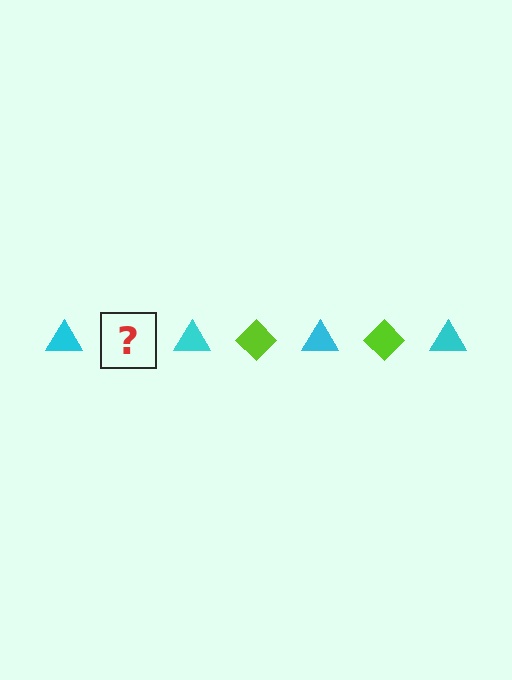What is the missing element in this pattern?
The missing element is a lime diamond.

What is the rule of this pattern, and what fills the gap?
The rule is that the pattern alternates between cyan triangle and lime diamond. The gap should be filled with a lime diamond.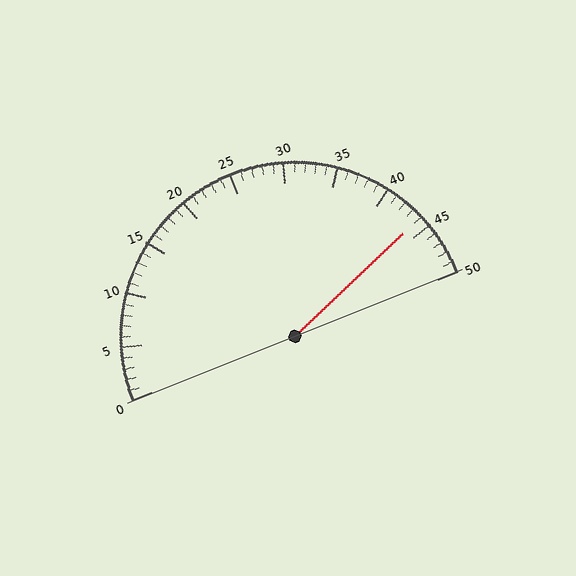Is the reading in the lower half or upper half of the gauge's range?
The reading is in the upper half of the range (0 to 50).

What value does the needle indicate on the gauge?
The needle indicates approximately 44.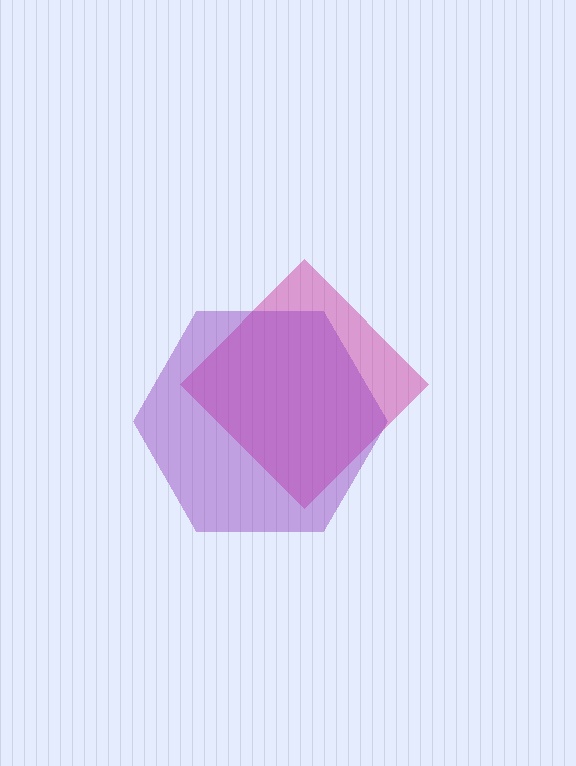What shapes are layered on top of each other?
The layered shapes are: a magenta diamond, a purple hexagon.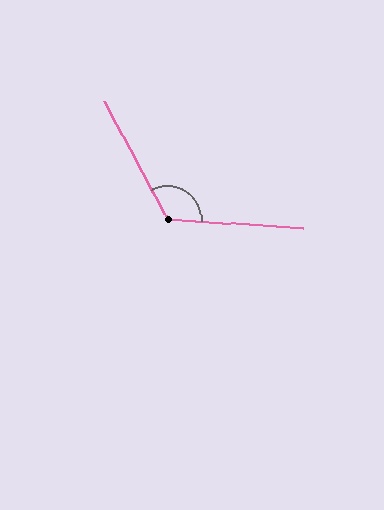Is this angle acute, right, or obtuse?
It is obtuse.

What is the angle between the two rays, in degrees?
Approximately 122 degrees.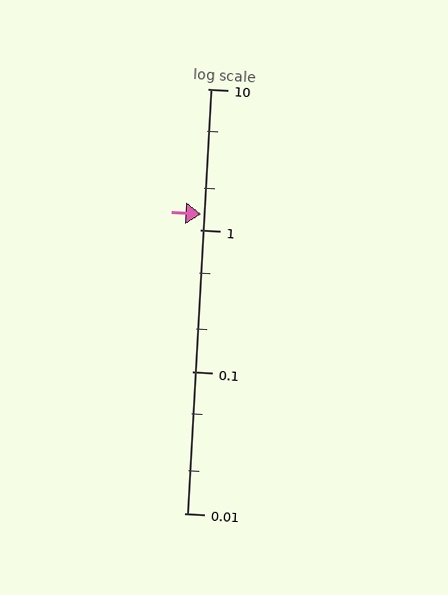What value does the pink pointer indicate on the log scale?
The pointer indicates approximately 1.3.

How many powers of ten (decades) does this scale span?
The scale spans 3 decades, from 0.01 to 10.